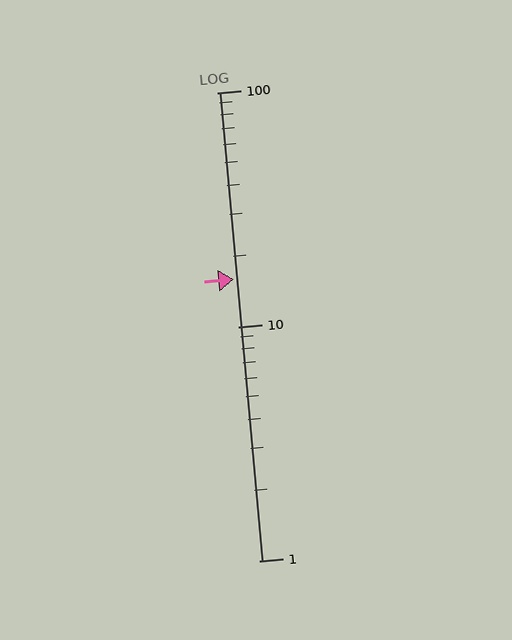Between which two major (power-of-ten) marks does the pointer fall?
The pointer is between 10 and 100.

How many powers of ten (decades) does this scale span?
The scale spans 2 decades, from 1 to 100.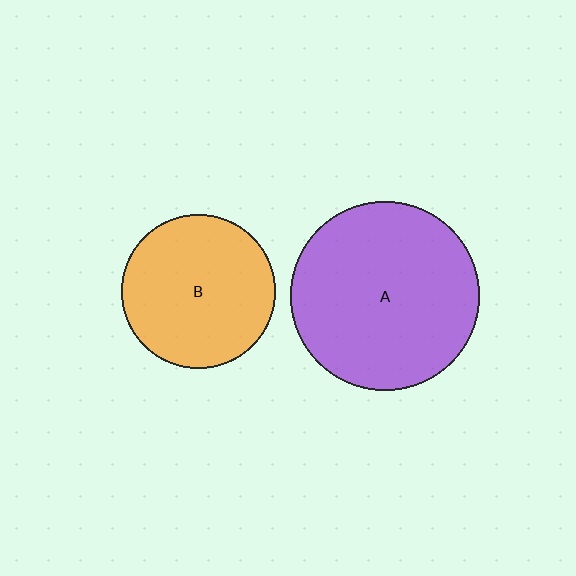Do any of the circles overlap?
No, none of the circles overlap.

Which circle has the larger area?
Circle A (purple).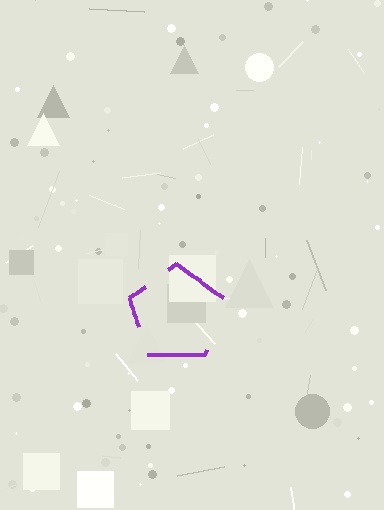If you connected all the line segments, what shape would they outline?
They would outline a pentagon.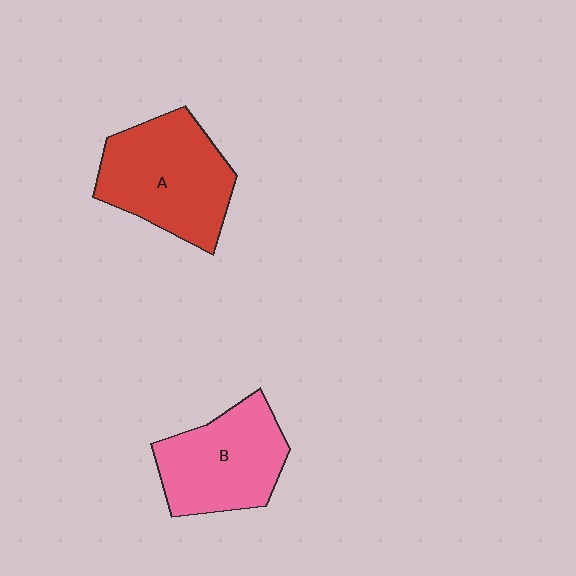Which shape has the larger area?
Shape A (red).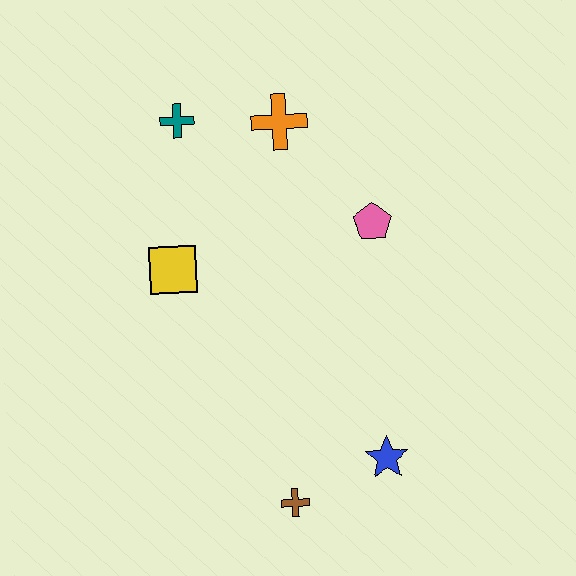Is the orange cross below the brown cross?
No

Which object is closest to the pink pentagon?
The orange cross is closest to the pink pentagon.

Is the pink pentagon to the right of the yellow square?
Yes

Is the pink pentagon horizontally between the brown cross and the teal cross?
No